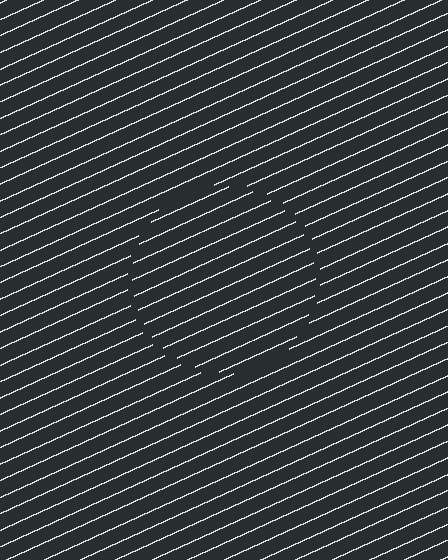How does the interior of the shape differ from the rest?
The interior of the shape contains the same grating, shifted by half a period — the contour is defined by the phase discontinuity where line-ends from the inner and outer gratings abut.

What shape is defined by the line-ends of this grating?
An illusory circle. The interior of the shape contains the same grating, shifted by half a period — the contour is defined by the phase discontinuity where line-ends from the inner and outer gratings abut.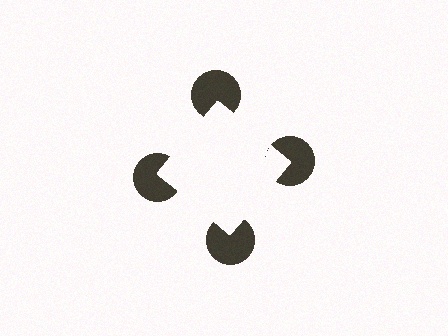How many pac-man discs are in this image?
There are 4 — one at each vertex of the illusory square.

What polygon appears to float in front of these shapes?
An illusory square — its edges are inferred from the aligned wedge cuts in the pac-man discs, not physically drawn.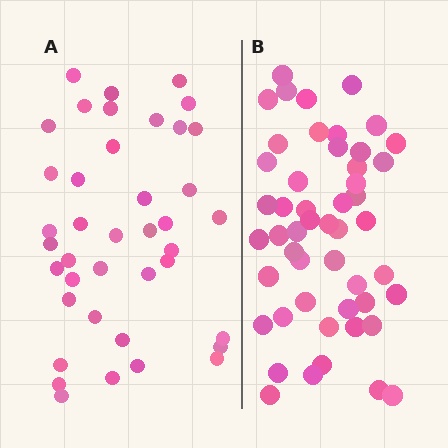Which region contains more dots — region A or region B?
Region B (the right region) has more dots.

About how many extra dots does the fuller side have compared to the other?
Region B has roughly 10 or so more dots than region A.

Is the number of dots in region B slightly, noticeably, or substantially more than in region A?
Region B has noticeably more, but not dramatically so. The ratio is roughly 1.2 to 1.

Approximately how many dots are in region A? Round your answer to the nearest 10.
About 40 dots.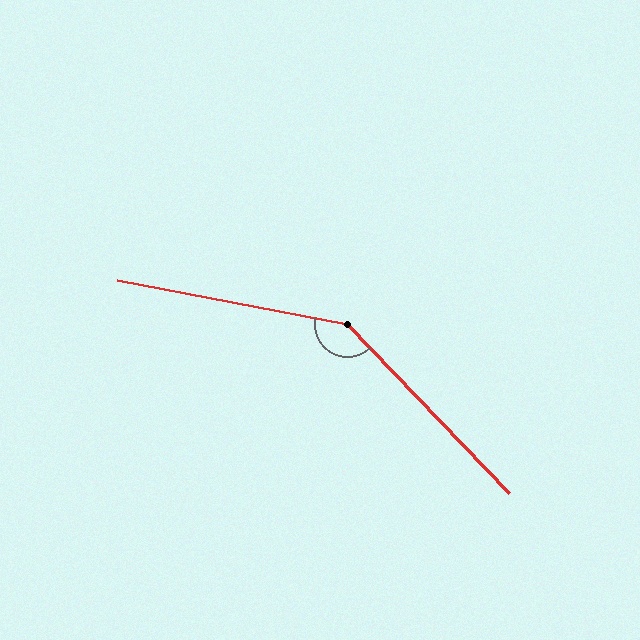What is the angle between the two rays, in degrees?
Approximately 145 degrees.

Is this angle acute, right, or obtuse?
It is obtuse.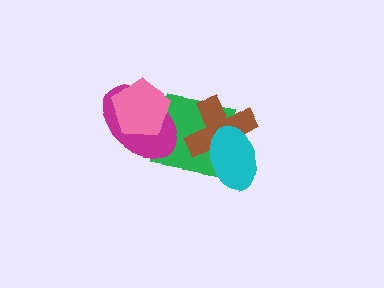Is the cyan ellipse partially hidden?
No, no other shape covers it.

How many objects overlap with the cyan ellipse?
2 objects overlap with the cyan ellipse.